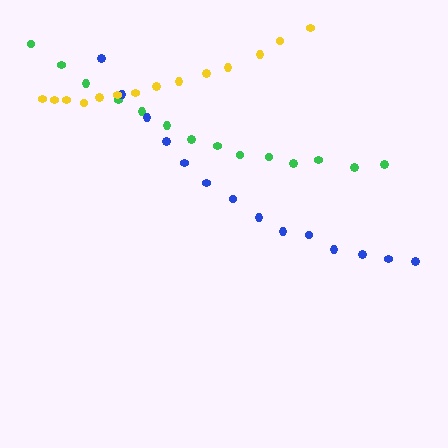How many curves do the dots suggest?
There are 3 distinct paths.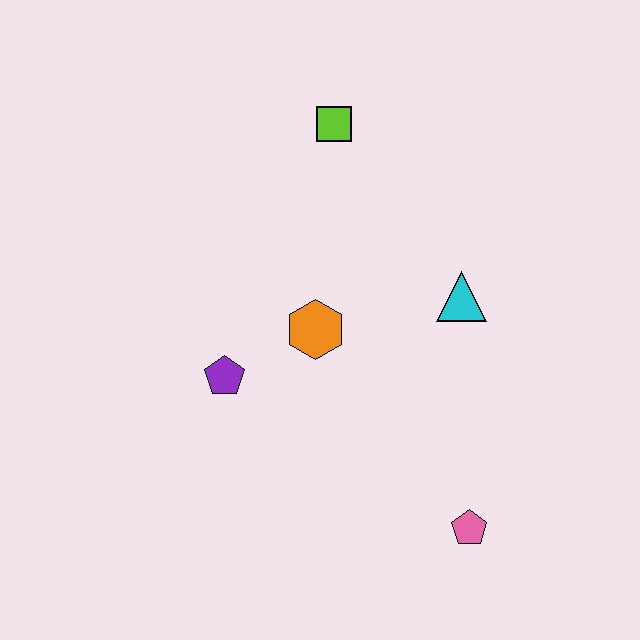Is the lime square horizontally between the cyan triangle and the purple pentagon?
Yes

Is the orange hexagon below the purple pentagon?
No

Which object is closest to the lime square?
The orange hexagon is closest to the lime square.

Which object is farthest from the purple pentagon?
The pink pentagon is farthest from the purple pentagon.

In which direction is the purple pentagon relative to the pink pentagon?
The purple pentagon is to the left of the pink pentagon.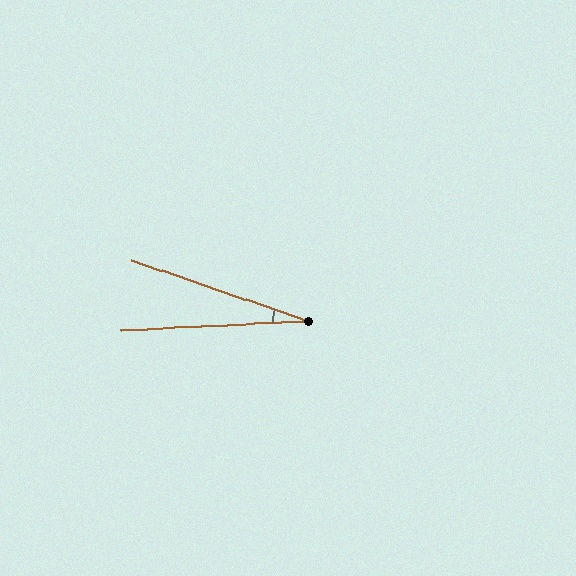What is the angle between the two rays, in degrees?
Approximately 21 degrees.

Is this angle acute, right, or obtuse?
It is acute.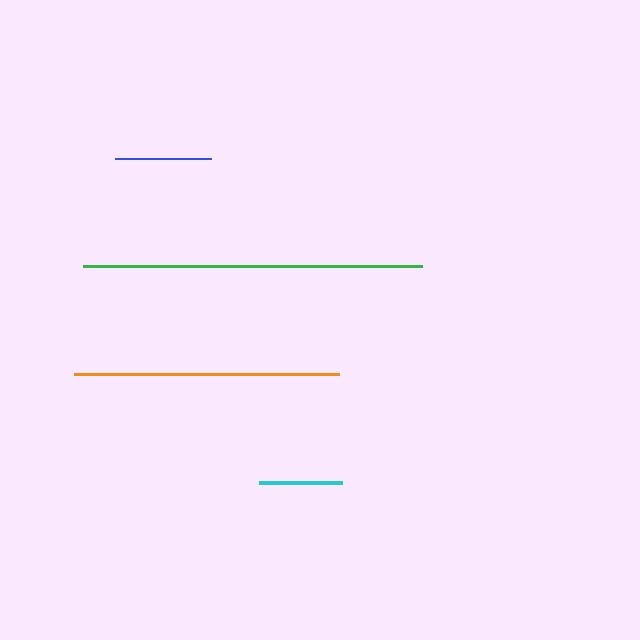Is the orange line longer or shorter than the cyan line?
The orange line is longer than the cyan line.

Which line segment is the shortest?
The cyan line is the shortest at approximately 83 pixels.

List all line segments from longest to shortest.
From longest to shortest: green, orange, blue, cyan.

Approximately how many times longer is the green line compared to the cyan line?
The green line is approximately 4.1 times the length of the cyan line.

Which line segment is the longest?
The green line is the longest at approximately 339 pixels.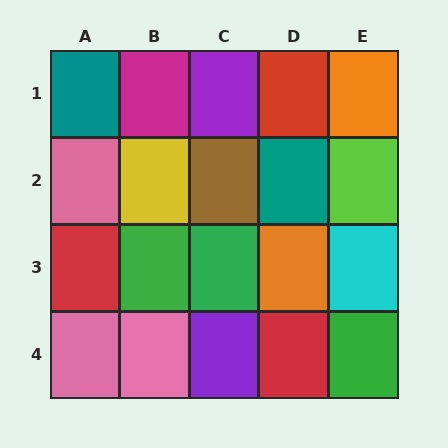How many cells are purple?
2 cells are purple.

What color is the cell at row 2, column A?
Pink.